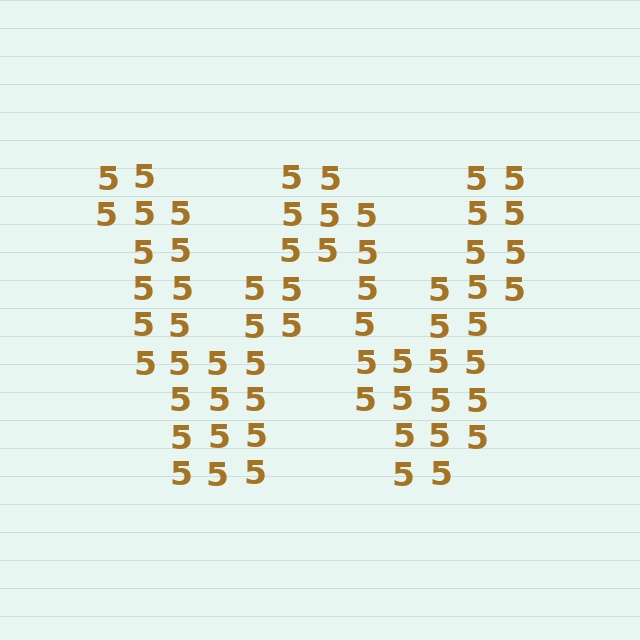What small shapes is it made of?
It is made of small digit 5's.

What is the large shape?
The large shape is the letter W.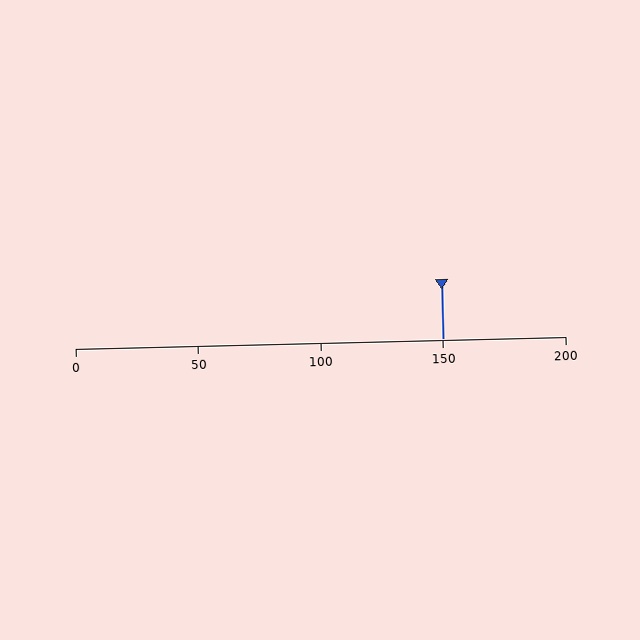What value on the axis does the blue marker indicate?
The marker indicates approximately 150.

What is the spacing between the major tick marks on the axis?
The major ticks are spaced 50 apart.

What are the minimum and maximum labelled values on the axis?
The axis runs from 0 to 200.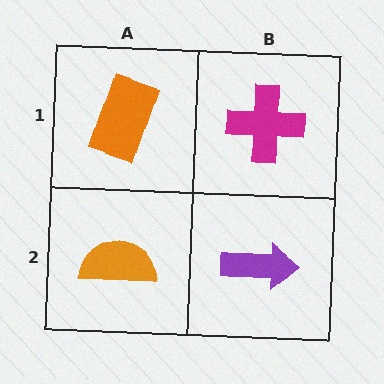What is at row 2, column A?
An orange semicircle.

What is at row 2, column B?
A purple arrow.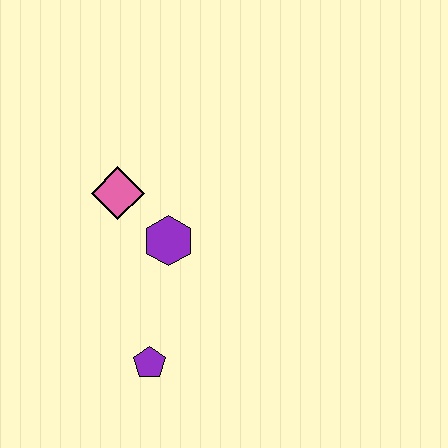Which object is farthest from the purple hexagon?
The purple pentagon is farthest from the purple hexagon.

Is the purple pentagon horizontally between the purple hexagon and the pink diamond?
Yes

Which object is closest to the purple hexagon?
The pink diamond is closest to the purple hexagon.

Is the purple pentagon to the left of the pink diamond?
No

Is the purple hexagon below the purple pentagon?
No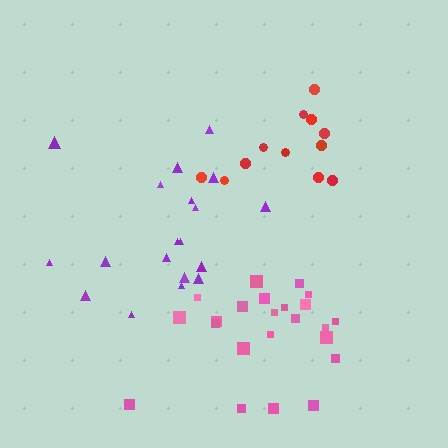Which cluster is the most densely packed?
Red.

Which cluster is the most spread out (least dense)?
Purple.